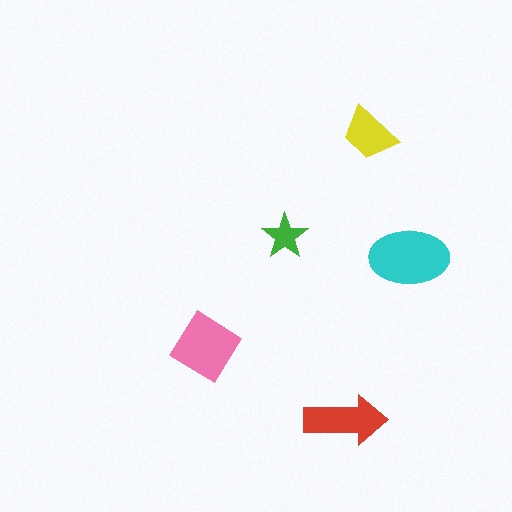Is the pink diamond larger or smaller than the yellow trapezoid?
Larger.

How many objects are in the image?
There are 5 objects in the image.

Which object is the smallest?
The green star.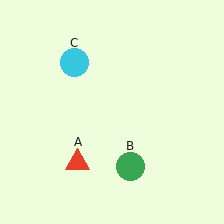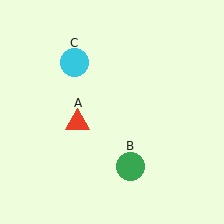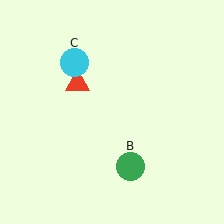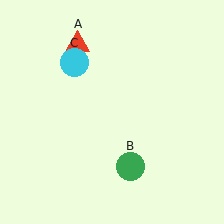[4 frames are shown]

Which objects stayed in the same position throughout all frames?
Green circle (object B) and cyan circle (object C) remained stationary.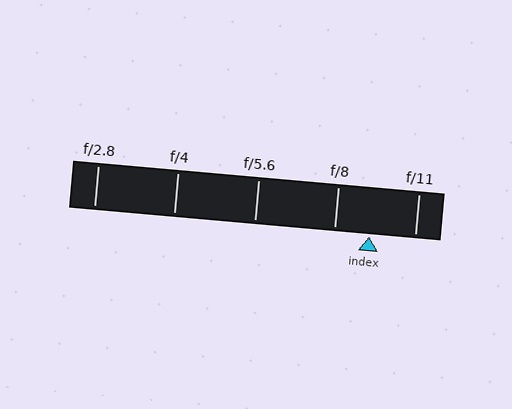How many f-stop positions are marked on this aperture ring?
There are 5 f-stop positions marked.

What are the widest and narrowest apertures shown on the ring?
The widest aperture shown is f/2.8 and the narrowest is f/11.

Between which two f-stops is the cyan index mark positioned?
The index mark is between f/8 and f/11.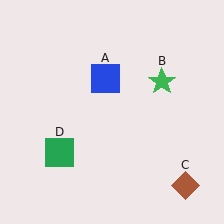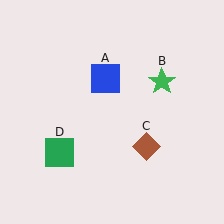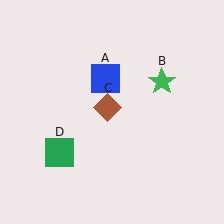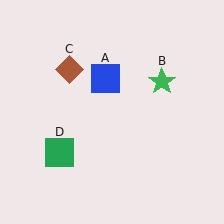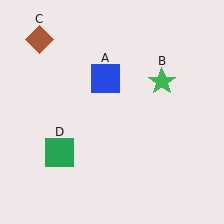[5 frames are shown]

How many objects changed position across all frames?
1 object changed position: brown diamond (object C).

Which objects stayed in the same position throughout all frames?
Blue square (object A) and green star (object B) and green square (object D) remained stationary.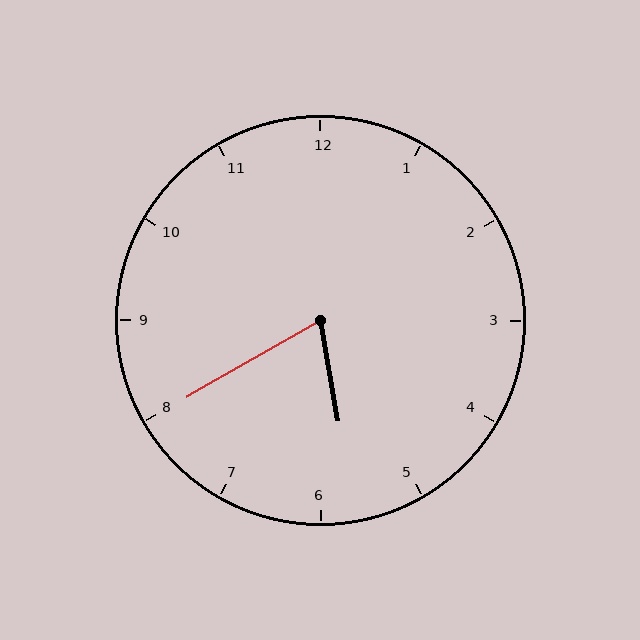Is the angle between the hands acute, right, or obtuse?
It is acute.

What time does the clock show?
5:40.